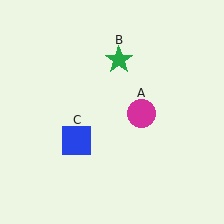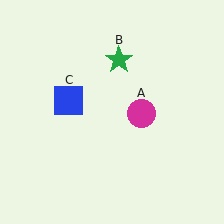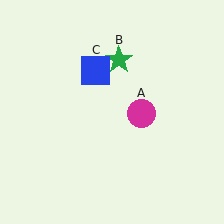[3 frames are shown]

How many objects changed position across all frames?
1 object changed position: blue square (object C).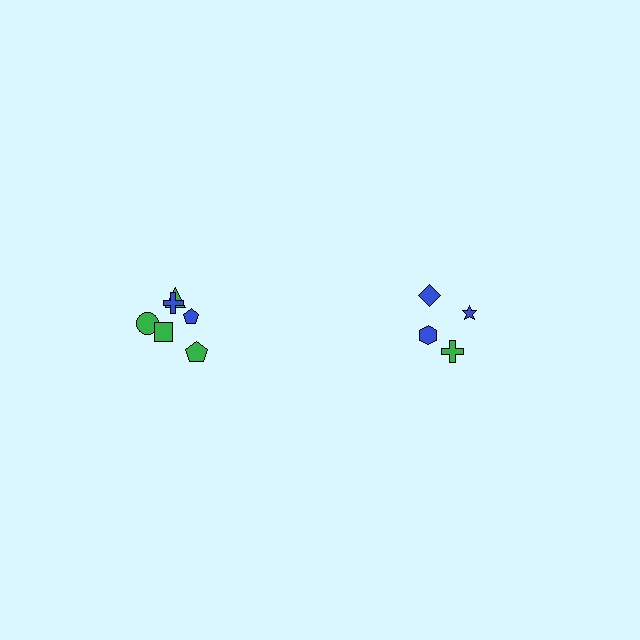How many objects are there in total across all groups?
There are 10 objects.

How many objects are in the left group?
There are 6 objects.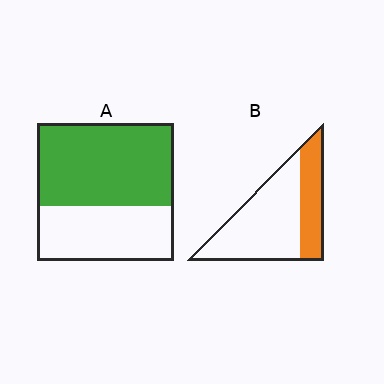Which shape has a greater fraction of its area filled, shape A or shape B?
Shape A.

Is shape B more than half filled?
No.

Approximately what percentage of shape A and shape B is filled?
A is approximately 60% and B is approximately 30%.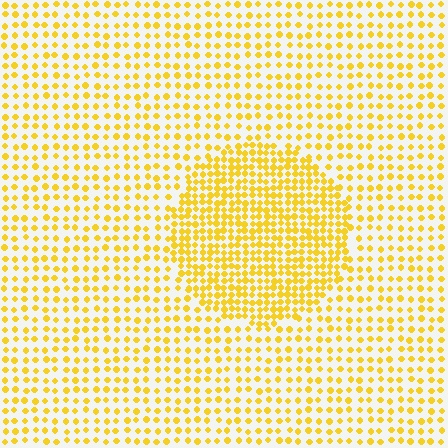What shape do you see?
I see a circle.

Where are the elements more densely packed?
The elements are more densely packed inside the circle boundary.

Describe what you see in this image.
The image contains small yellow elements arranged at two different densities. A circle-shaped region is visible where the elements are more densely packed than the surrounding area.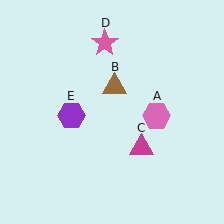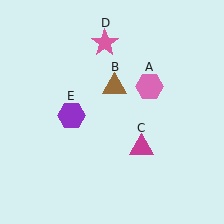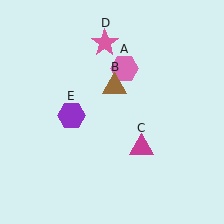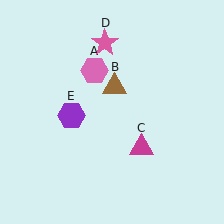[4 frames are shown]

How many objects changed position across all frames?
1 object changed position: pink hexagon (object A).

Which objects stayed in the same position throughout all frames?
Brown triangle (object B) and magenta triangle (object C) and pink star (object D) and purple hexagon (object E) remained stationary.